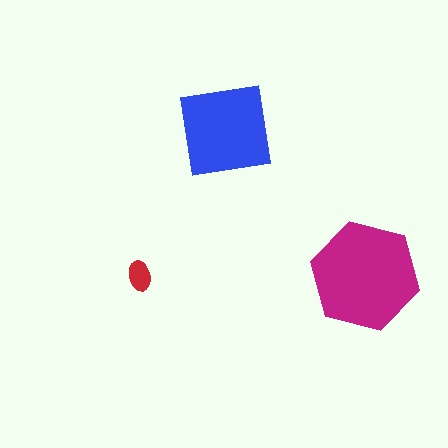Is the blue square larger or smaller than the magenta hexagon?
Smaller.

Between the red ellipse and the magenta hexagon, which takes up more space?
The magenta hexagon.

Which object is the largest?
The magenta hexagon.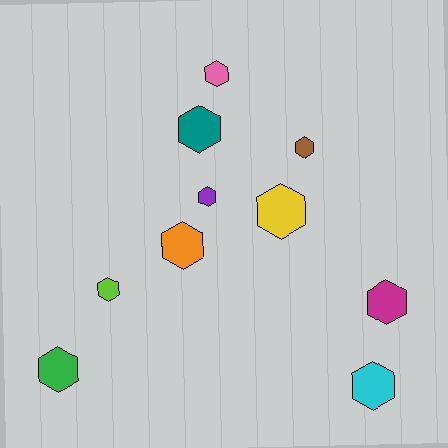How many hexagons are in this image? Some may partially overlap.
There are 10 hexagons.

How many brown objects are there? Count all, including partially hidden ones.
There is 1 brown object.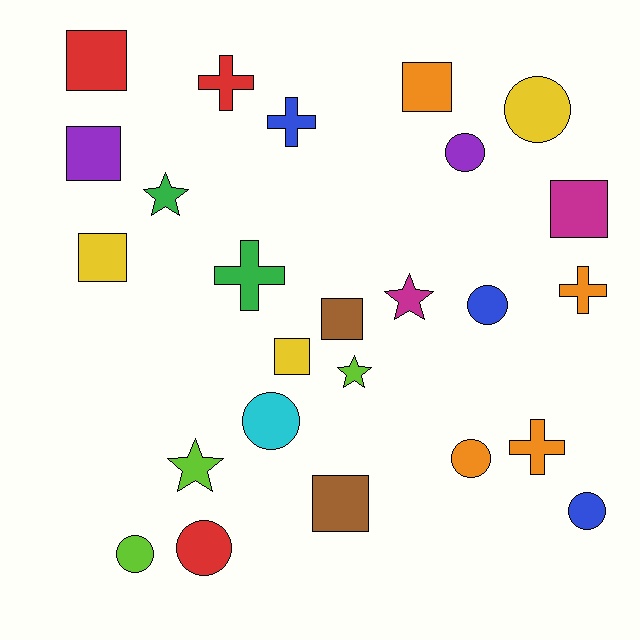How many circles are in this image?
There are 8 circles.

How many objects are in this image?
There are 25 objects.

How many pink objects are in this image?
There are no pink objects.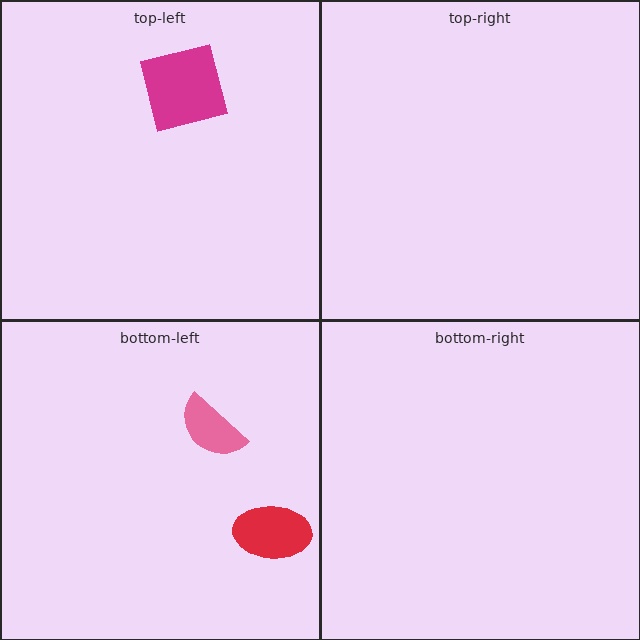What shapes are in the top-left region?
The magenta square.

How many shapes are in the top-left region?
1.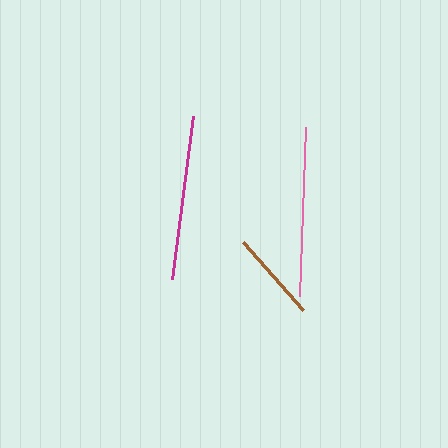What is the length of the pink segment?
The pink segment is approximately 169 pixels long.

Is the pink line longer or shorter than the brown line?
The pink line is longer than the brown line.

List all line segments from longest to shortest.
From longest to shortest: pink, magenta, brown.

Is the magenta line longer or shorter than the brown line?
The magenta line is longer than the brown line.